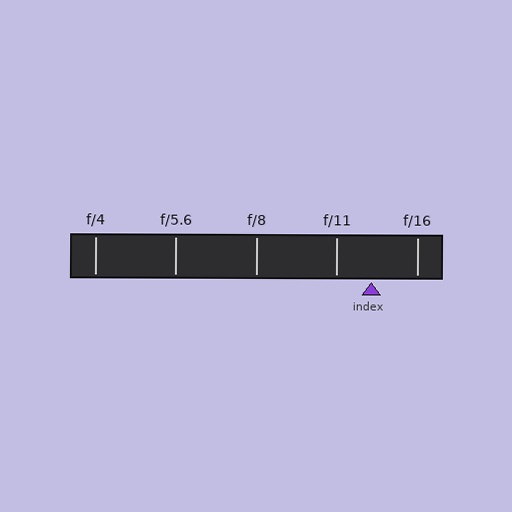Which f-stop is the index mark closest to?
The index mark is closest to f/11.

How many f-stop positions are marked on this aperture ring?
There are 5 f-stop positions marked.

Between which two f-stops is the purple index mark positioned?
The index mark is between f/11 and f/16.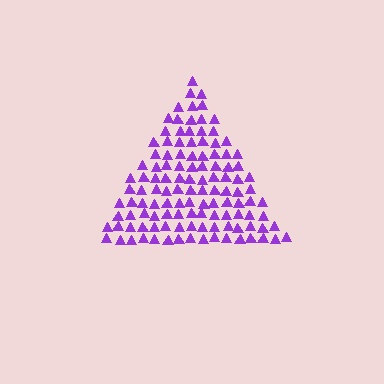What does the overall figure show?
The overall figure shows a triangle.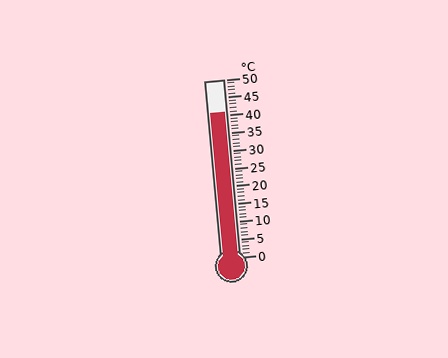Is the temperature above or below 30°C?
The temperature is above 30°C.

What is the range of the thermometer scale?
The thermometer scale ranges from 0°C to 50°C.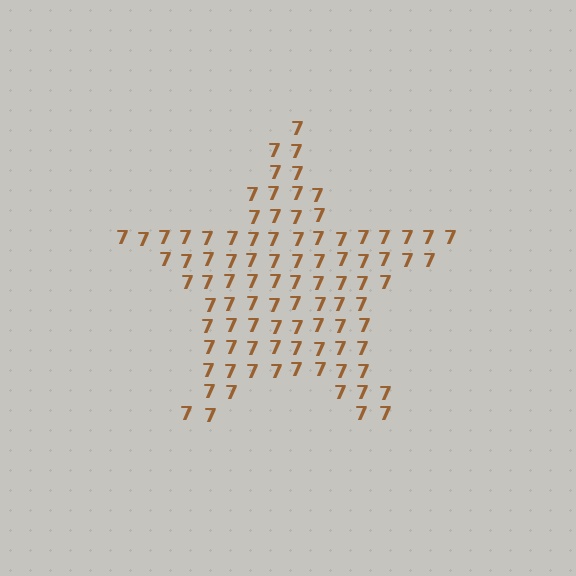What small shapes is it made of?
It is made of small digit 7's.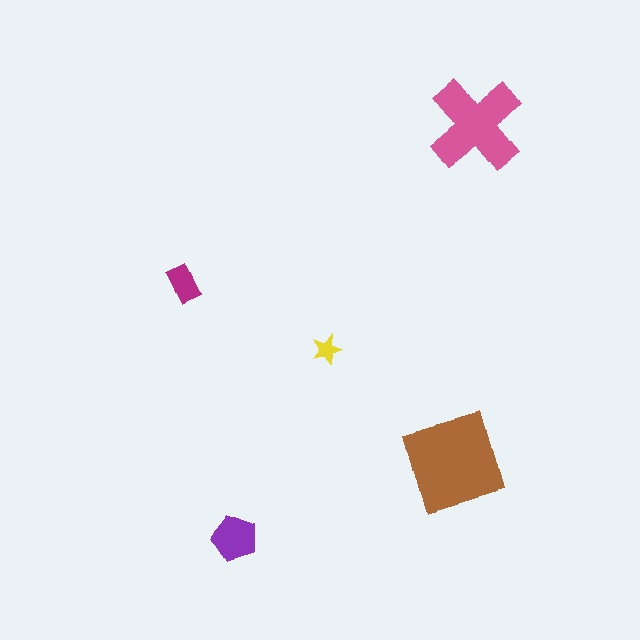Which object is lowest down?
The purple pentagon is bottommost.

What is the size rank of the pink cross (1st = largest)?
2nd.